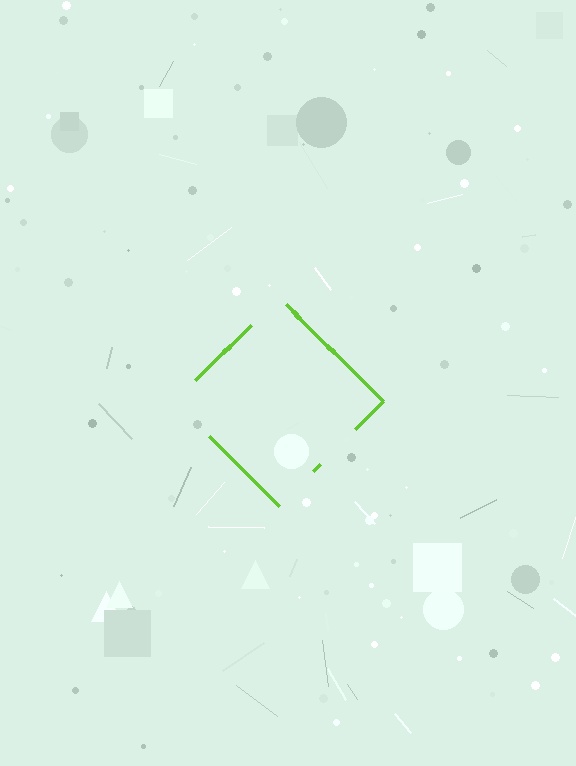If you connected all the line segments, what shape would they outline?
They would outline a diamond.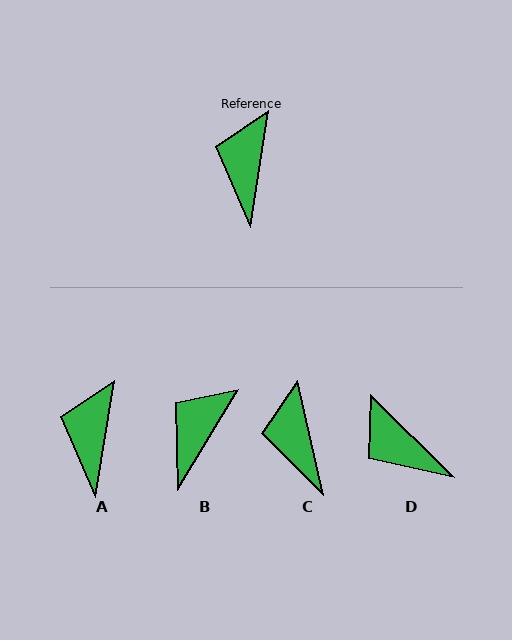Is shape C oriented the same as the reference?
No, it is off by about 22 degrees.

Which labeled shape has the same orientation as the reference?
A.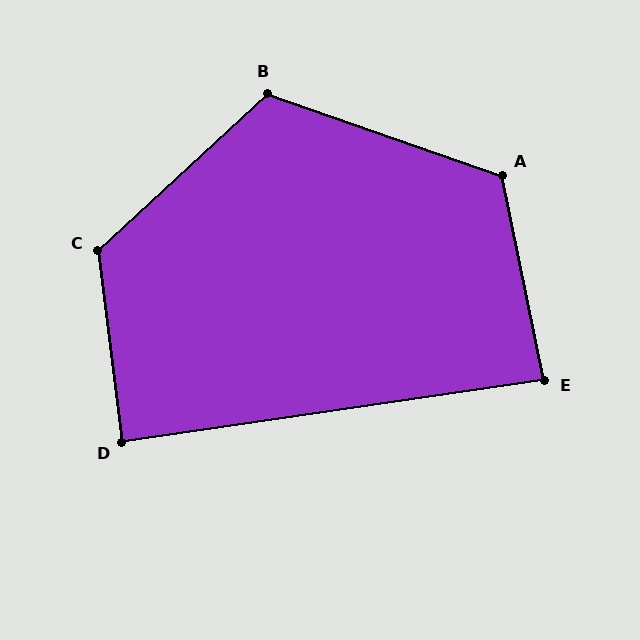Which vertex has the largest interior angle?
C, at approximately 126 degrees.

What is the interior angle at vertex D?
Approximately 89 degrees (approximately right).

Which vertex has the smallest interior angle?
E, at approximately 87 degrees.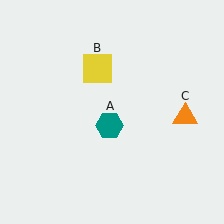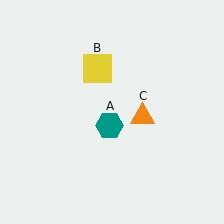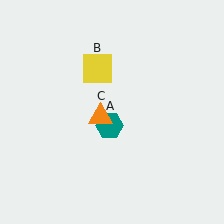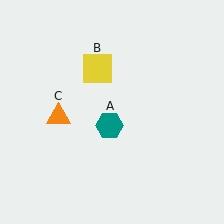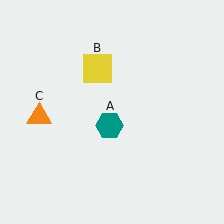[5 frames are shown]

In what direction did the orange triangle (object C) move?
The orange triangle (object C) moved left.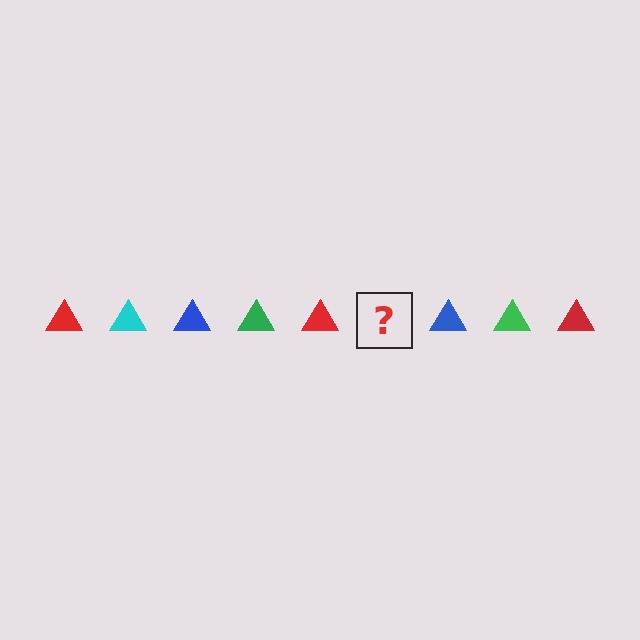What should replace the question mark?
The question mark should be replaced with a cyan triangle.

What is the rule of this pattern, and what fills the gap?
The rule is that the pattern cycles through red, cyan, blue, green triangles. The gap should be filled with a cyan triangle.